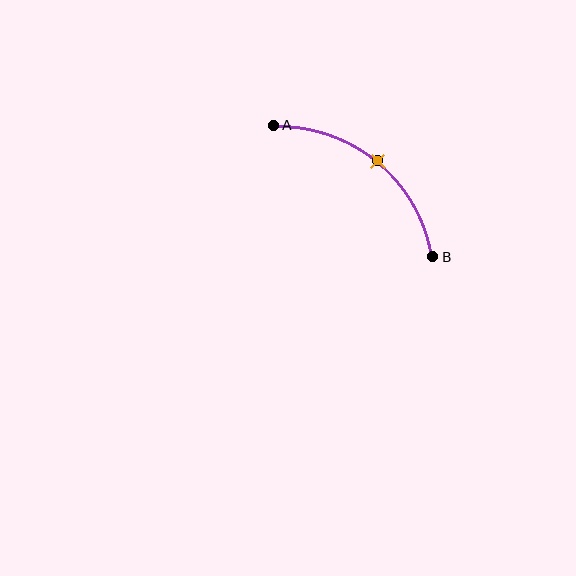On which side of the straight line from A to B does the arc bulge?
The arc bulges above and to the right of the straight line connecting A and B.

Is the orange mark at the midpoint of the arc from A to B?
Yes. The orange mark lies on the arc at equal arc-length from both A and B — it is the arc midpoint.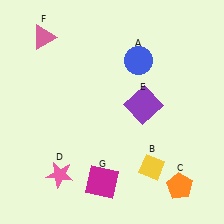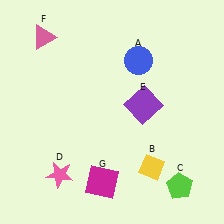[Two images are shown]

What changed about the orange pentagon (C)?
In Image 1, C is orange. In Image 2, it changed to lime.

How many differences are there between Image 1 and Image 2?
There is 1 difference between the two images.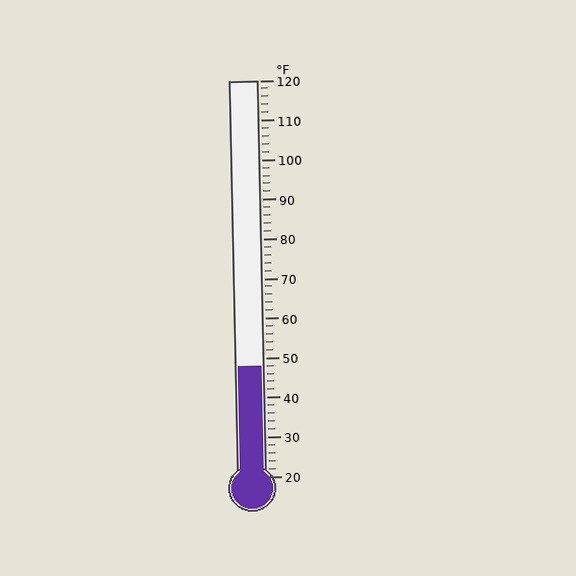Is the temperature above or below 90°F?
The temperature is below 90°F.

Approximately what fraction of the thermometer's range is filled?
The thermometer is filled to approximately 30% of its range.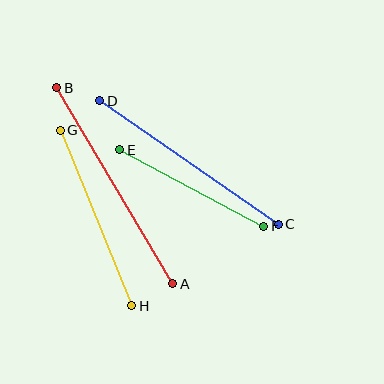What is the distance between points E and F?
The distance is approximately 163 pixels.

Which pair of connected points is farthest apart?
Points A and B are farthest apart.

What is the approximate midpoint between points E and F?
The midpoint is at approximately (192, 188) pixels.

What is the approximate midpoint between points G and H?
The midpoint is at approximately (96, 218) pixels.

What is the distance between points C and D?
The distance is approximately 217 pixels.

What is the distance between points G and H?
The distance is approximately 190 pixels.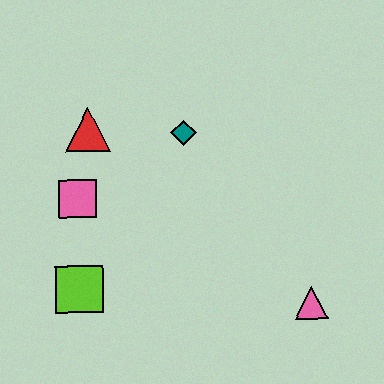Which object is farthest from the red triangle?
The pink triangle is farthest from the red triangle.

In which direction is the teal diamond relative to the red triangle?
The teal diamond is to the right of the red triangle.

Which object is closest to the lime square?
The pink square is closest to the lime square.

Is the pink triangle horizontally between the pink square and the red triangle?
No